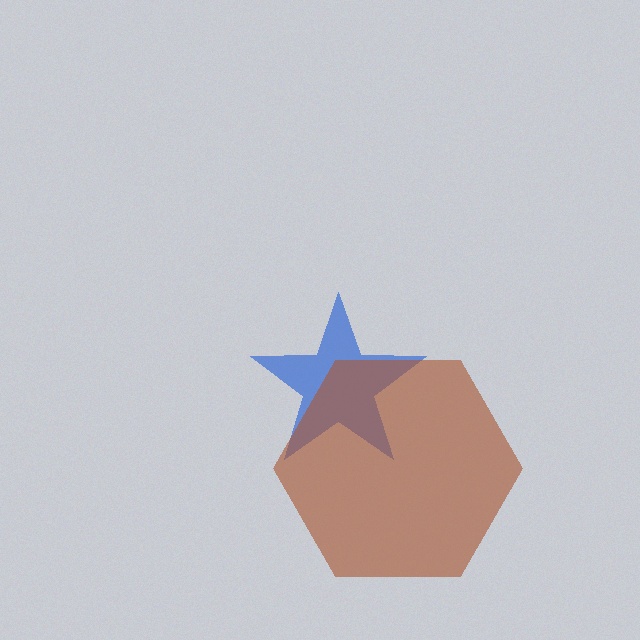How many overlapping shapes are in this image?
There are 2 overlapping shapes in the image.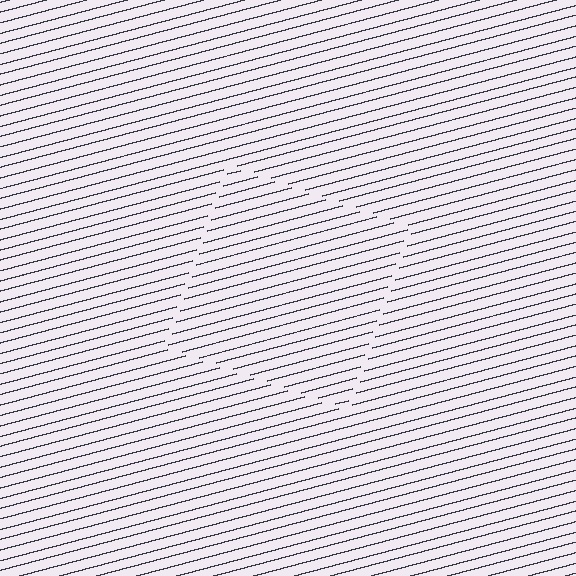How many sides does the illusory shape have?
4 sides — the line-ends trace a square.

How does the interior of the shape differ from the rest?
The interior of the shape contains the same grating, shifted by half a period — the contour is defined by the phase discontinuity where line-ends from the inner and outer gratings abut.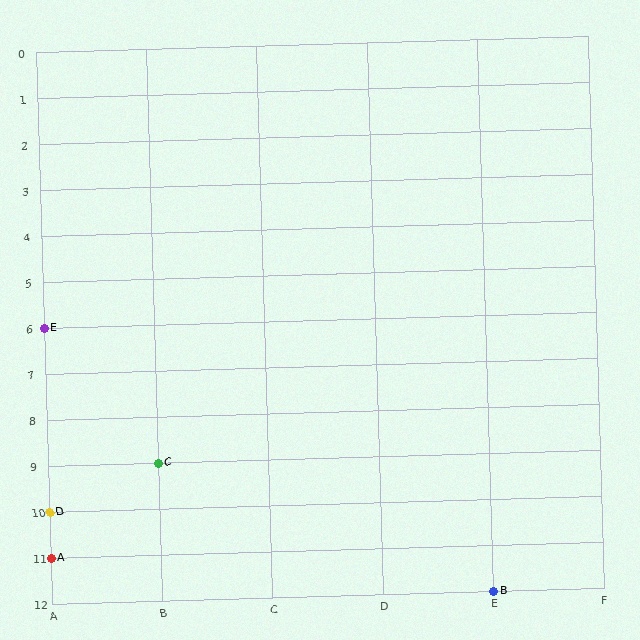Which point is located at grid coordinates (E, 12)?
Point B is at (E, 12).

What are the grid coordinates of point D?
Point D is at grid coordinates (A, 10).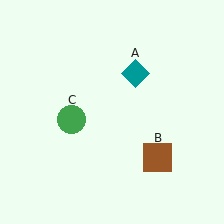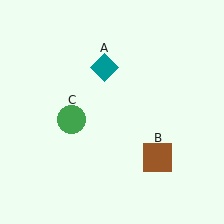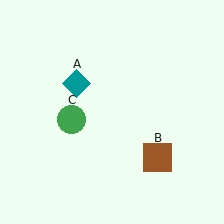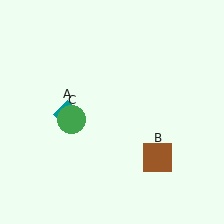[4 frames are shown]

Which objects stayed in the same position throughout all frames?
Brown square (object B) and green circle (object C) remained stationary.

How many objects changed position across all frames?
1 object changed position: teal diamond (object A).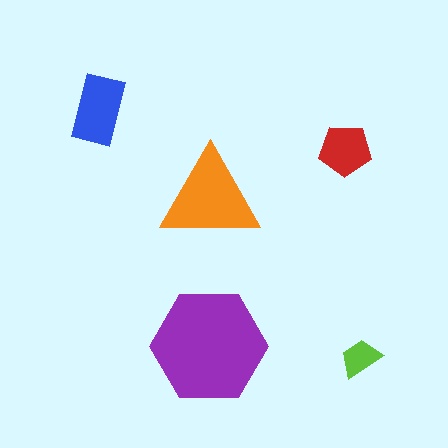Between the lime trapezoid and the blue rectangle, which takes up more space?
The blue rectangle.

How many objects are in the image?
There are 5 objects in the image.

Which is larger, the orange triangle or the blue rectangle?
The orange triangle.